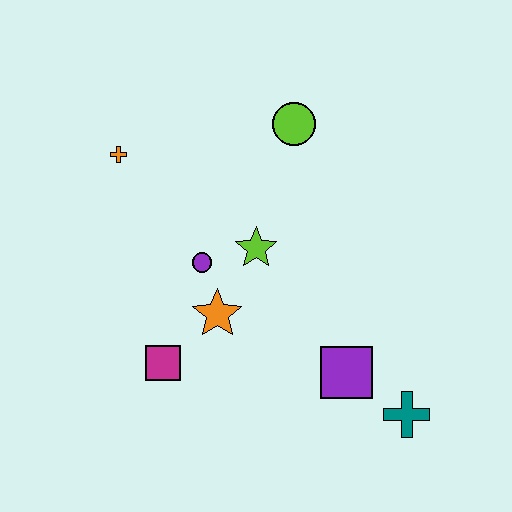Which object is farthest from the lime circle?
The teal cross is farthest from the lime circle.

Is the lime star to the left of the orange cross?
No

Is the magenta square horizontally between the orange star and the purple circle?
No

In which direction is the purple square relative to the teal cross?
The purple square is to the left of the teal cross.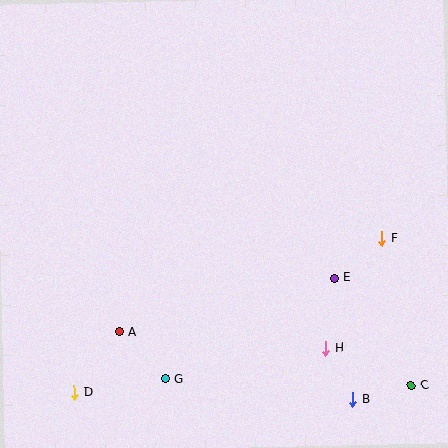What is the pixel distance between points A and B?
The distance between A and B is 243 pixels.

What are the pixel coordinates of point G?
Point G is at (166, 379).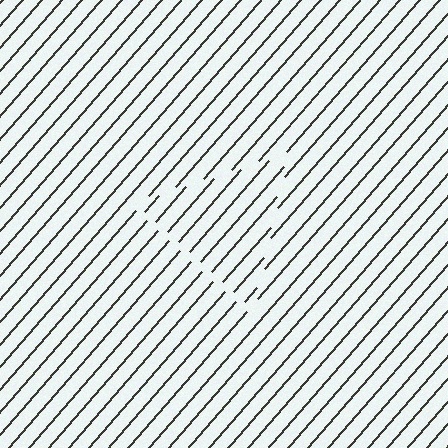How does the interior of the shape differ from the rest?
The interior of the shape contains the same grating, shifted by half a period — the contour is defined by the phase discontinuity where line-ends from the inner and outer gratings abut.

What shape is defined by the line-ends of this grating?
An illusory triangle. The interior of the shape contains the same grating, shifted by half a period — the contour is defined by the phase discontinuity where line-ends from the inner and outer gratings abut.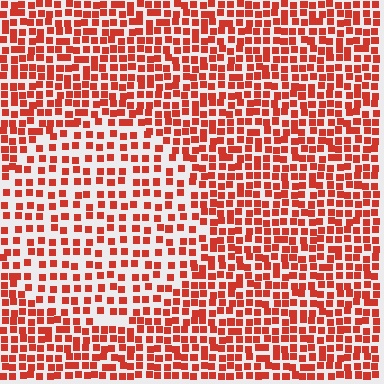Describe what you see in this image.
The image contains small red elements arranged at two different densities. A circle-shaped region is visible where the elements are less densely packed than the surrounding area.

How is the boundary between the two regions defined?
The boundary is defined by a change in element density (approximately 1.7x ratio). All elements are the same color, size, and shape.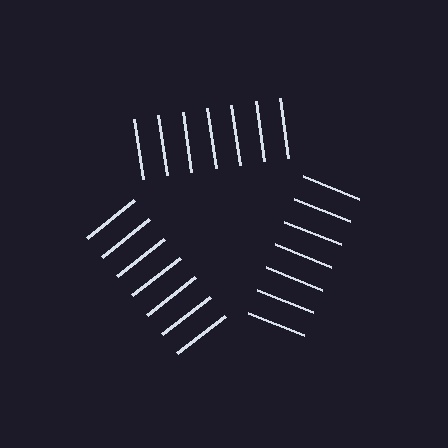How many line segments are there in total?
21 — 7 along each of the 3 edges.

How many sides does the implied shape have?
3 sides — the line-ends trace a triangle.